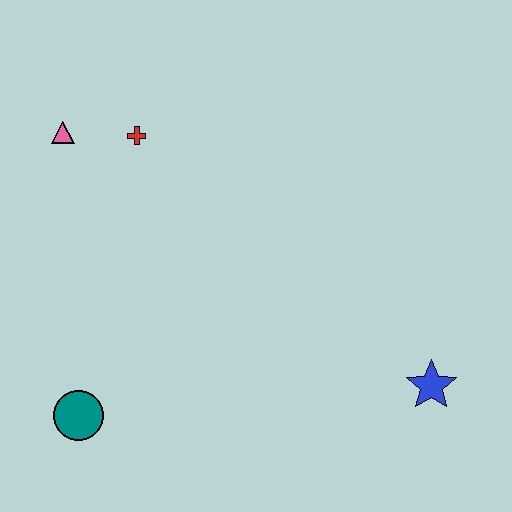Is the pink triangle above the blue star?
Yes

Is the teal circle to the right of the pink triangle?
Yes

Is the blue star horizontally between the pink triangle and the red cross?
No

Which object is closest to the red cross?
The pink triangle is closest to the red cross.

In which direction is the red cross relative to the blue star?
The red cross is to the left of the blue star.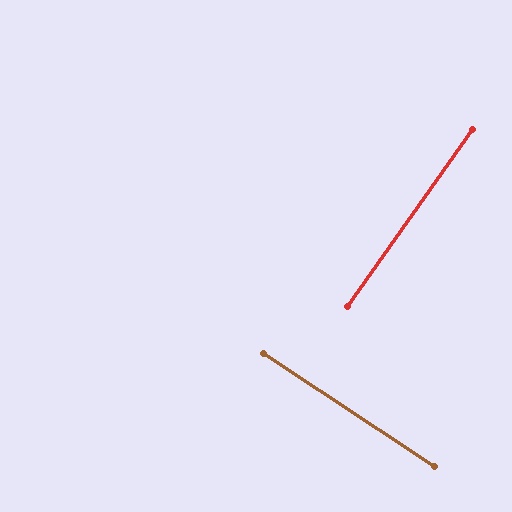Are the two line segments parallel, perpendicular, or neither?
Perpendicular — they meet at approximately 88°.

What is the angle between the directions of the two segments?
Approximately 88 degrees.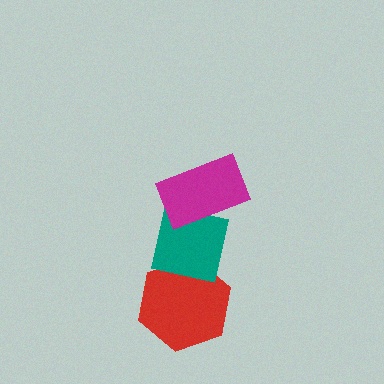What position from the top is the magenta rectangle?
The magenta rectangle is 1st from the top.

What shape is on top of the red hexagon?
The teal square is on top of the red hexagon.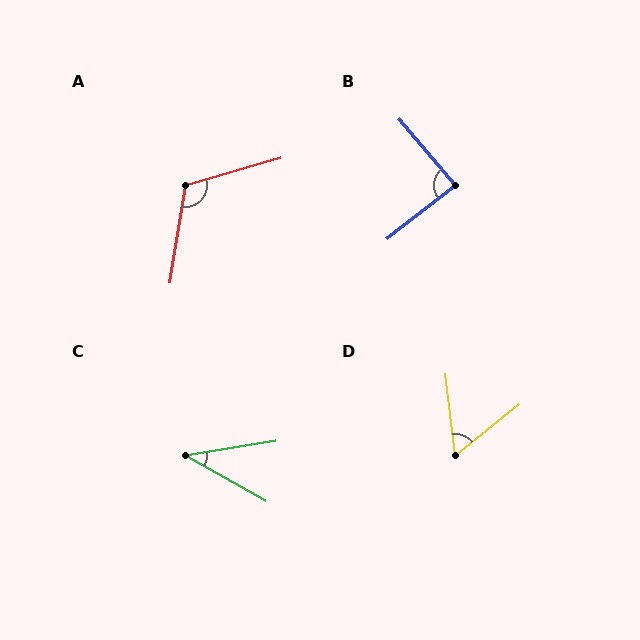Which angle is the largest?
A, at approximately 115 degrees.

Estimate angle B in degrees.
Approximately 88 degrees.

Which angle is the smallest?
C, at approximately 38 degrees.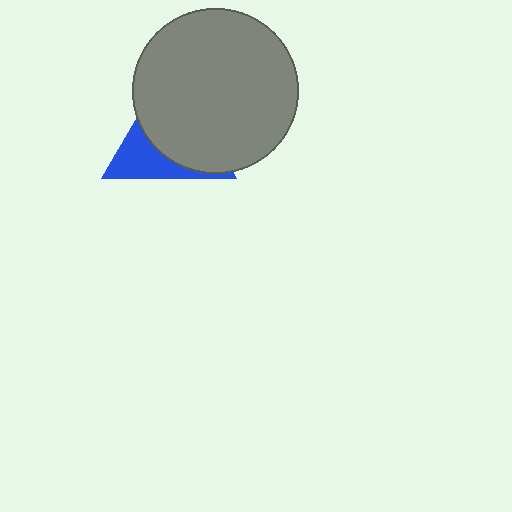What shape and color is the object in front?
The object in front is a gray circle.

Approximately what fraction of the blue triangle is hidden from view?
Roughly 64% of the blue triangle is hidden behind the gray circle.